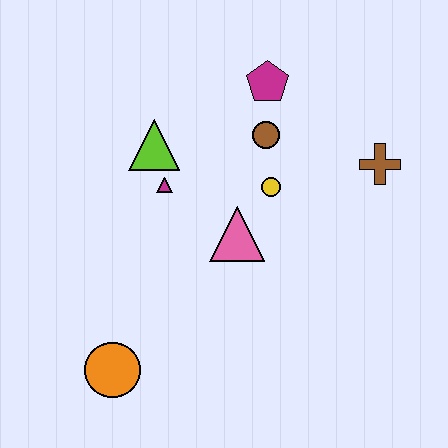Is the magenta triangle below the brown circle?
Yes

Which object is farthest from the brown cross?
The orange circle is farthest from the brown cross.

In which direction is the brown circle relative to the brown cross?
The brown circle is to the left of the brown cross.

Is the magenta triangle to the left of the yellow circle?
Yes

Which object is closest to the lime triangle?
The magenta triangle is closest to the lime triangle.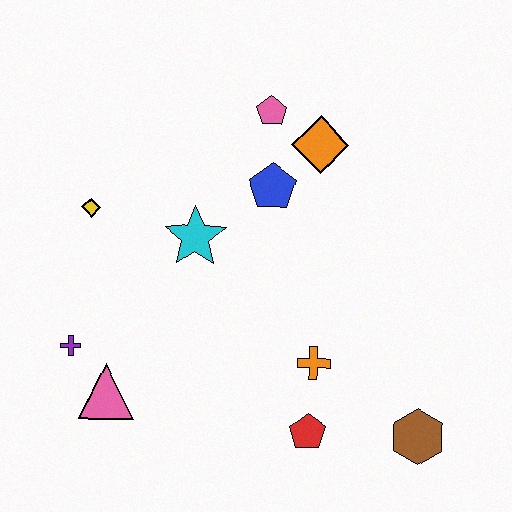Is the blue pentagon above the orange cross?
Yes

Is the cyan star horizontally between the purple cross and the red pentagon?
Yes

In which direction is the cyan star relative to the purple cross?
The cyan star is to the right of the purple cross.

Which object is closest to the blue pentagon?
The orange diamond is closest to the blue pentagon.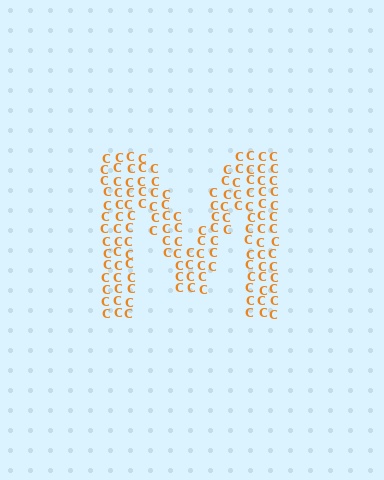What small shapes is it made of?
It is made of small letter C's.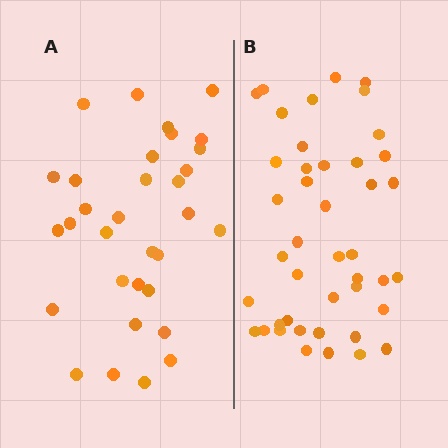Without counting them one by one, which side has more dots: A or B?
Region B (the right region) has more dots.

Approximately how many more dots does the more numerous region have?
Region B has roughly 12 or so more dots than region A.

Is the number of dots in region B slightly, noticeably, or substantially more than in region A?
Region B has noticeably more, but not dramatically so. The ratio is roughly 1.3 to 1.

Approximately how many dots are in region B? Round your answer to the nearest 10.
About 40 dots. (The exact count is 43, which rounds to 40.)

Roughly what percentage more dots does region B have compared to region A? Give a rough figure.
About 35% more.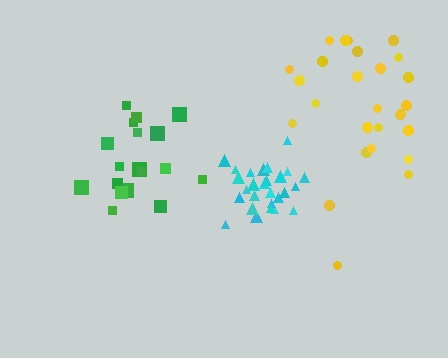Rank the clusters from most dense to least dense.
cyan, green, yellow.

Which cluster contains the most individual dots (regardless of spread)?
Cyan (27).